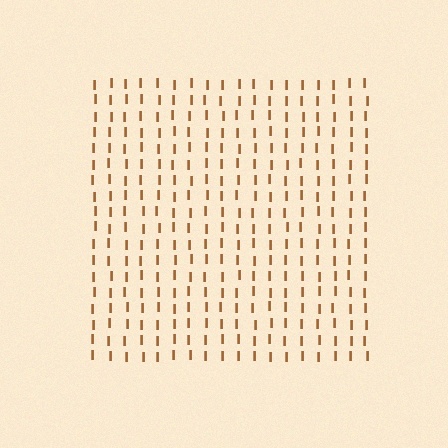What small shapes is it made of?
It is made of small letter I's.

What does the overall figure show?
The overall figure shows a square.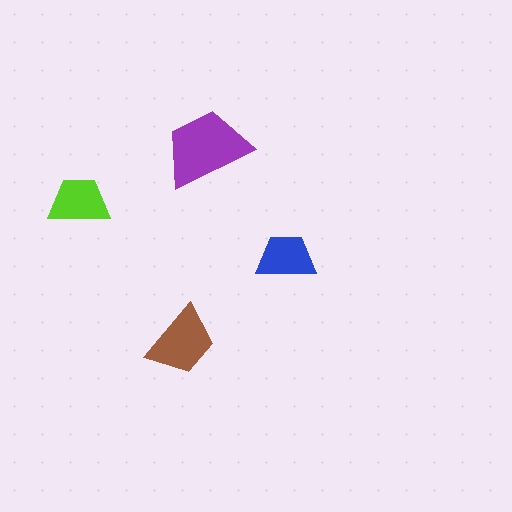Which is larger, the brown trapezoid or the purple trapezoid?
The purple one.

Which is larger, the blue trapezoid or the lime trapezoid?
The lime one.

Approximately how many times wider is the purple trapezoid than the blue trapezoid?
About 1.5 times wider.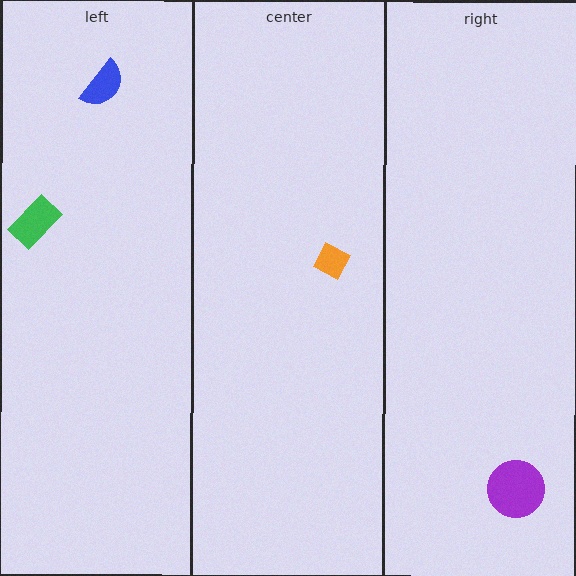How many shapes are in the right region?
1.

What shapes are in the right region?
The purple circle.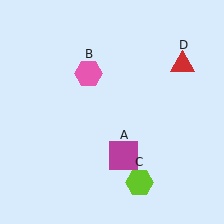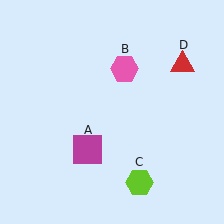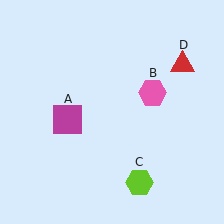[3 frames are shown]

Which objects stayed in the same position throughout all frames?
Lime hexagon (object C) and red triangle (object D) remained stationary.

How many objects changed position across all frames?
2 objects changed position: magenta square (object A), pink hexagon (object B).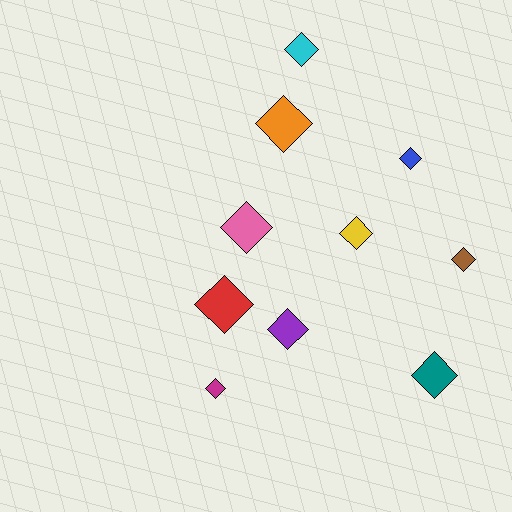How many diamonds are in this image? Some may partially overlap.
There are 10 diamonds.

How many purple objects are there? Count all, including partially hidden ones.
There is 1 purple object.